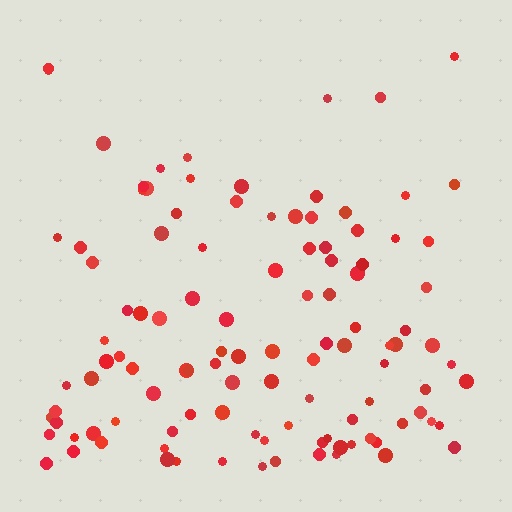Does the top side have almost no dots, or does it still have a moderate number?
Still a moderate number, just noticeably fewer than the bottom.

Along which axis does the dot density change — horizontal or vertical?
Vertical.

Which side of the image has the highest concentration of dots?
The bottom.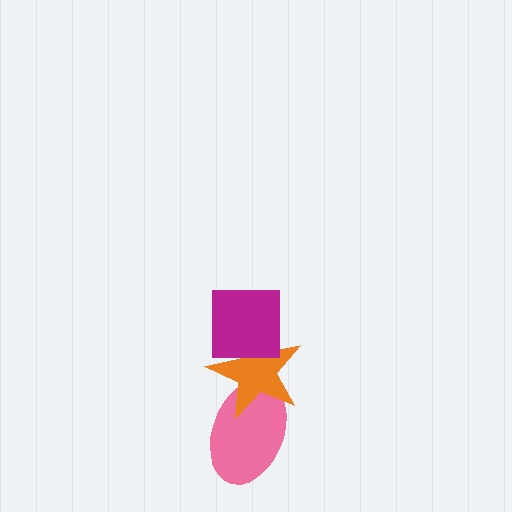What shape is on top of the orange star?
The magenta square is on top of the orange star.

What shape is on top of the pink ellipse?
The orange star is on top of the pink ellipse.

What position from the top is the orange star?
The orange star is 2nd from the top.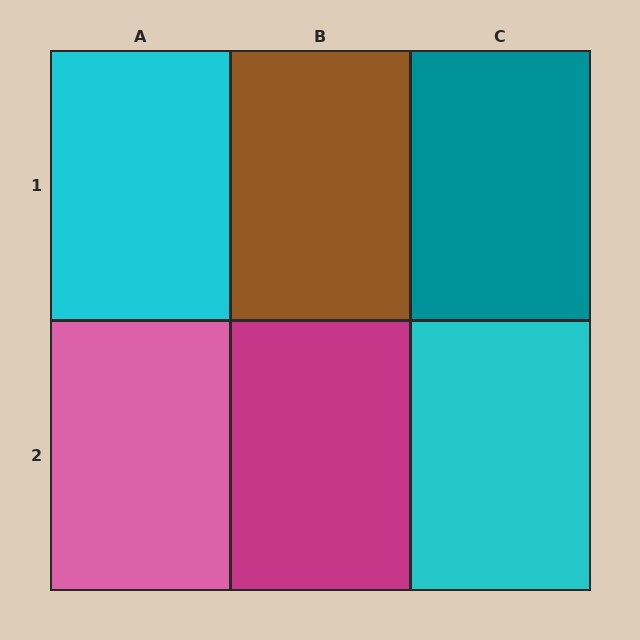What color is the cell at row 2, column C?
Cyan.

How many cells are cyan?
2 cells are cyan.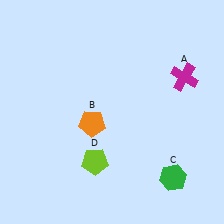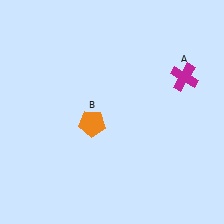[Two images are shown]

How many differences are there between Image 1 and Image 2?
There are 2 differences between the two images.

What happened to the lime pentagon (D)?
The lime pentagon (D) was removed in Image 2. It was in the bottom-left area of Image 1.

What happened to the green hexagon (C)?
The green hexagon (C) was removed in Image 2. It was in the bottom-right area of Image 1.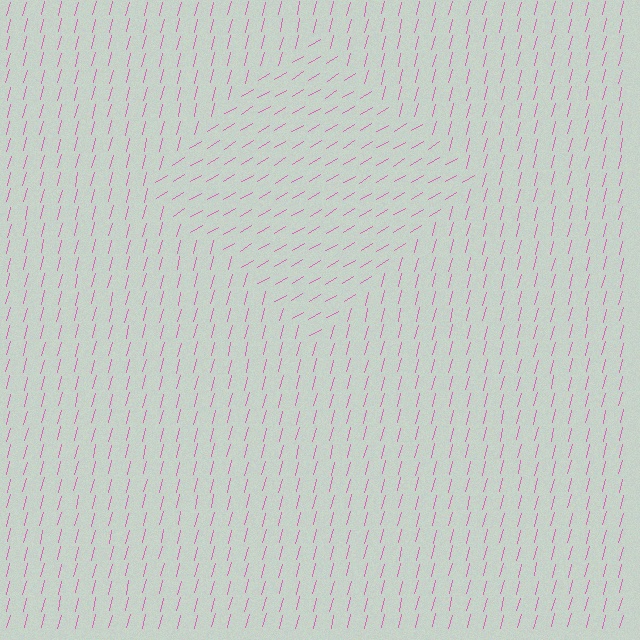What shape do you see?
I see a diamond.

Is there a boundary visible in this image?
Yes, there is a texture boundary formed by a change in line orientation.